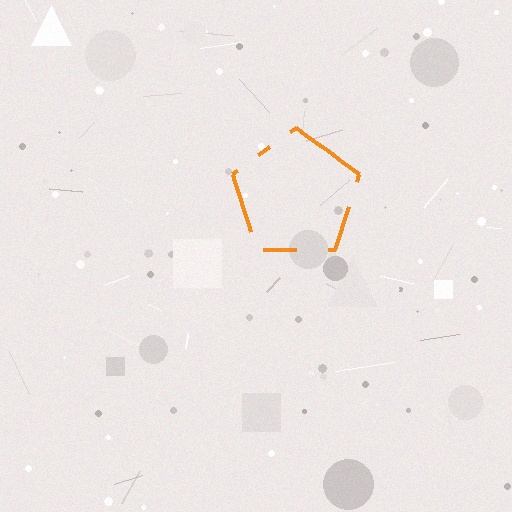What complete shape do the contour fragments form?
The contour fragments form a pentagon.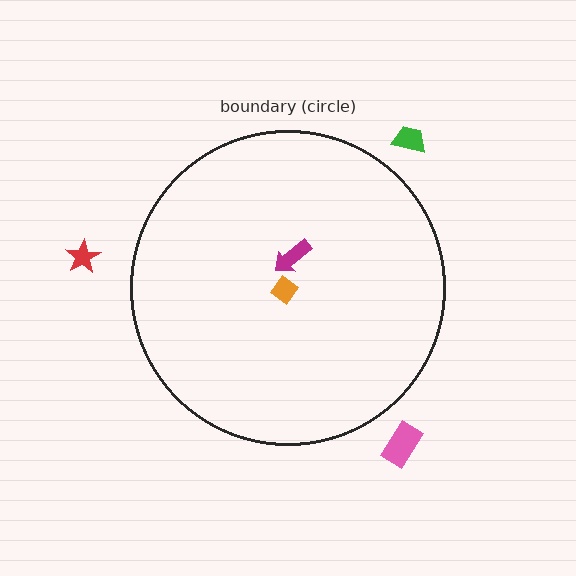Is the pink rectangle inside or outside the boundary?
Outside.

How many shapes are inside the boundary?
2 inside, 3 outside.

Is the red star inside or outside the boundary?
Outside.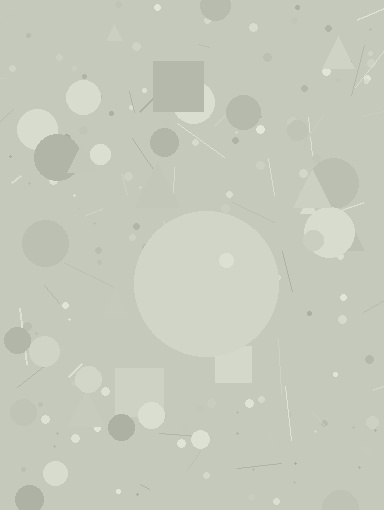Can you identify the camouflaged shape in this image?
The camouflaged shape is a circle.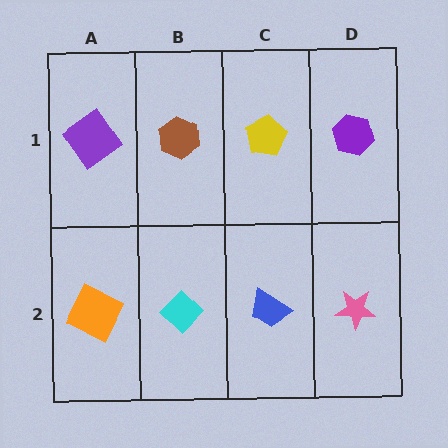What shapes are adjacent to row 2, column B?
A brown hexagon (row 1, column B), an orange square (row 2, column A), a blue trapezoid (row 2, column C).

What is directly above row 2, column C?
A yellow pentagon.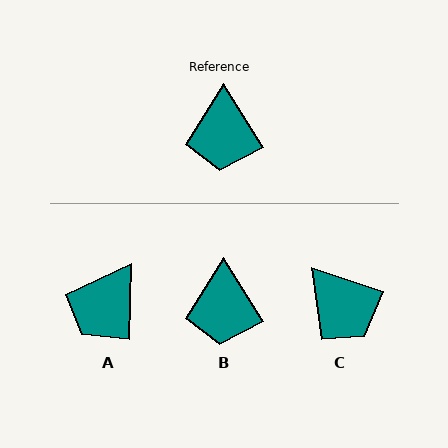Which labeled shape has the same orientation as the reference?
B.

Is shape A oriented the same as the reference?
No, it is off by about 33 degrees.